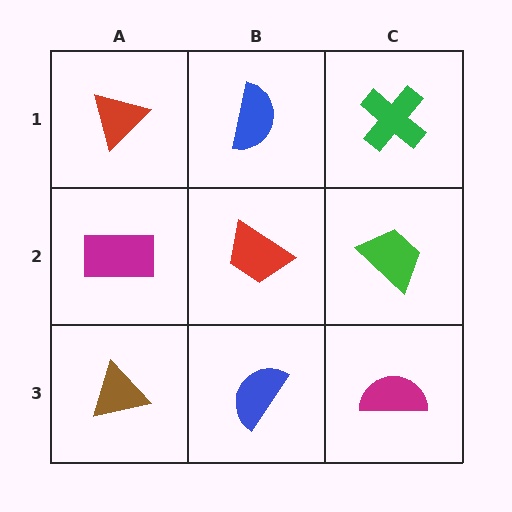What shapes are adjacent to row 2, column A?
A red triangle (row 1, column A), a brown triangle (row 3, column A), a red trapezoid (row 2, column B).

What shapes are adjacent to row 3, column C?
A green trapezoid (row 2, column C), a blue semicircle (row 3, column B).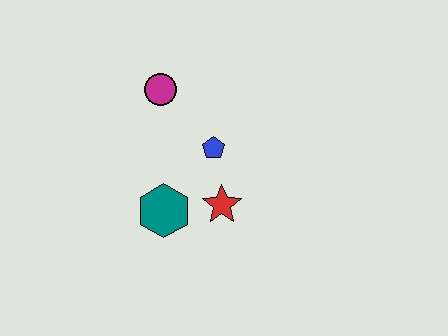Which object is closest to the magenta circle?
The blue pentagon is closest to the magenta circle.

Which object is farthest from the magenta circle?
The red star is farthest from the magenta circle.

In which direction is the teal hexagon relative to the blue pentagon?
The teal hexagon is below the blue pentagon.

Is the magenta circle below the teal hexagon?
No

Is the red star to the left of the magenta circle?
No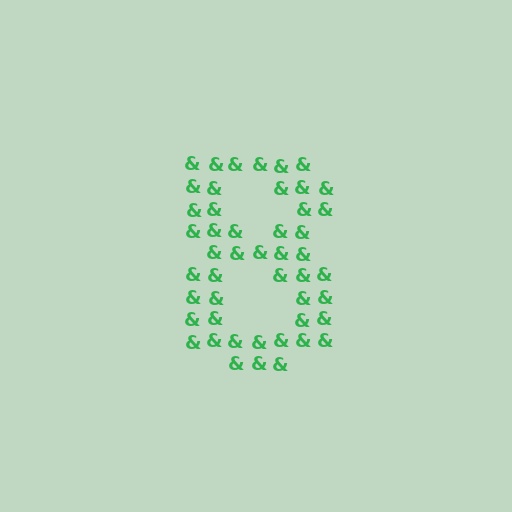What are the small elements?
The small elements are ampersands.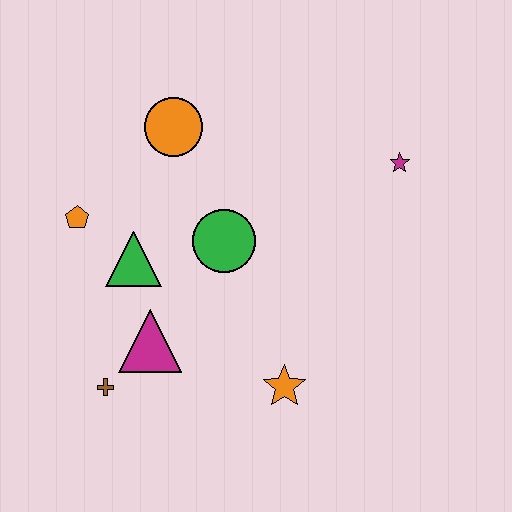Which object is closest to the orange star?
The magenta triangle is closest to the orange star.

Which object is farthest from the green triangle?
The magenta star is farthest from the green triangle.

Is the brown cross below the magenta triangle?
Yes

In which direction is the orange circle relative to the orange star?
The orange circle is above the orange star.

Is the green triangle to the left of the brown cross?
No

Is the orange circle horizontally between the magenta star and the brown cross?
Yes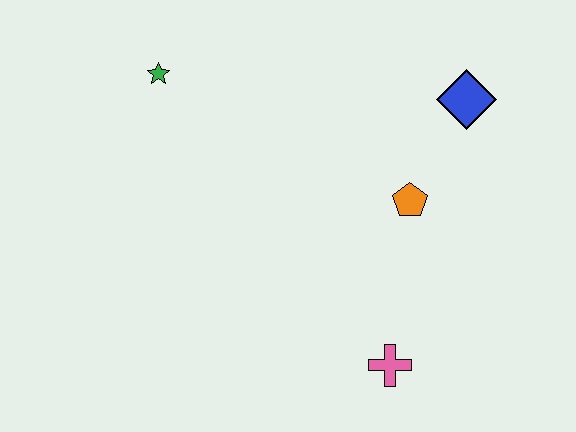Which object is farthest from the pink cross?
The green star is farthest from the pink cross.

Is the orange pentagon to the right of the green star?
Yes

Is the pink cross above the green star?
No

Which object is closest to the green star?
The orange pentagon is closest to the green star.